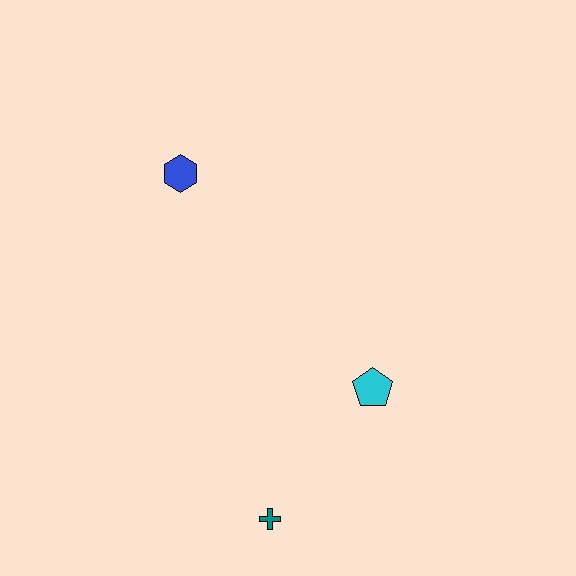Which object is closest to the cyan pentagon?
The teal cross is closest to the cyan pentagon.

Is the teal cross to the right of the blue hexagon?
Yes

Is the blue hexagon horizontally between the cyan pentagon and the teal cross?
No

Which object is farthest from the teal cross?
The blue hexagon is farthest from the teal cross.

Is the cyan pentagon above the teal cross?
Yes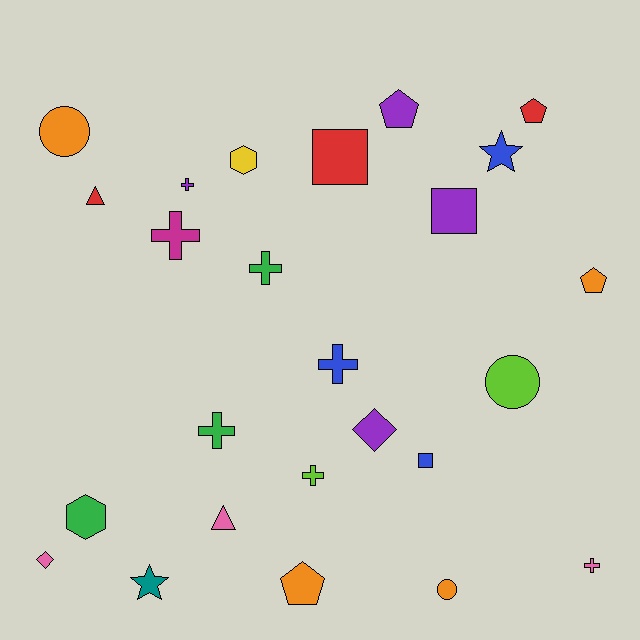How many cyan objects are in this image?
There are no cyan objects.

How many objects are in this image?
There are 25 objects.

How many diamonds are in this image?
There are 2 diamonds.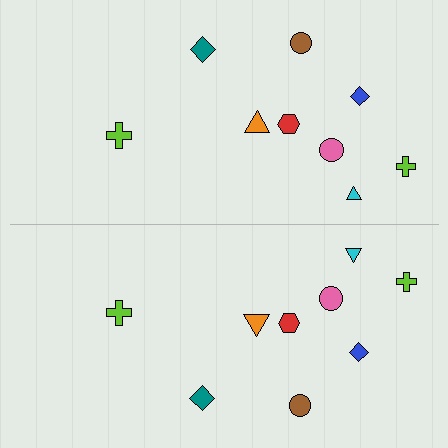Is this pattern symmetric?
Yes, this pattern has bilateral (reflection) symmetry.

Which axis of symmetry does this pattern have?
The pattern has a horizontal axis of symmetry running through the center of the image.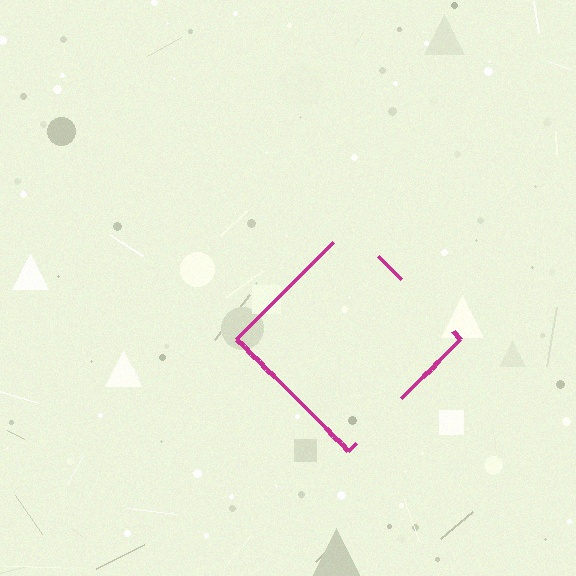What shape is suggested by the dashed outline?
The dashed outline suggests a diamond.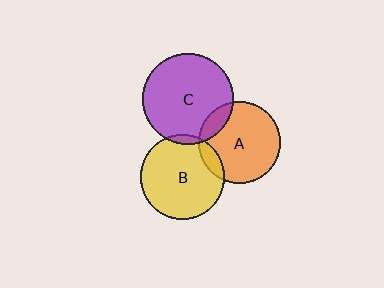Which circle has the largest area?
Circle C (purple).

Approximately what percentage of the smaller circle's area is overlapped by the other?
Approximately 5%.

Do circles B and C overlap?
Yes.